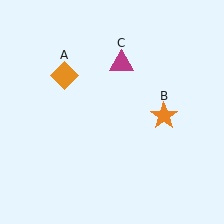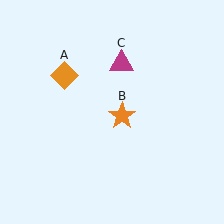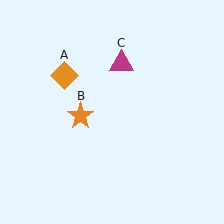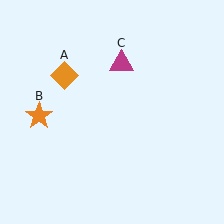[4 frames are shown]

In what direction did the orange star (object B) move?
The orange star (object B) moved left.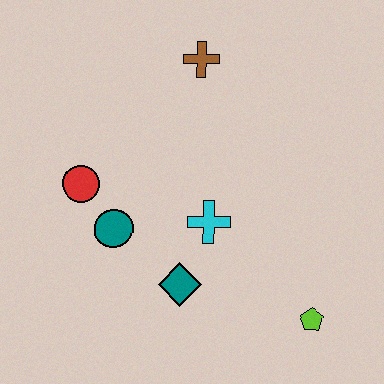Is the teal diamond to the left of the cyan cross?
Yes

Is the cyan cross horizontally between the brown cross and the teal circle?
No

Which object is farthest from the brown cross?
The lime pentagon is farthest from the brown cross.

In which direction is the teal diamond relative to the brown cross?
The teal diamond is below the brown cross.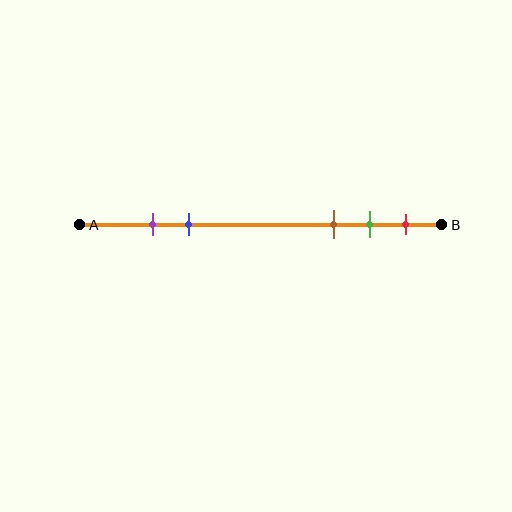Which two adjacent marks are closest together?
The purple and blue marks are the closest adjacent pair.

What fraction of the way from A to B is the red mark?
The red mark is approximately 90% (0.9) of the way from A to B.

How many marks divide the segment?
There are 5 marks dividing the segment.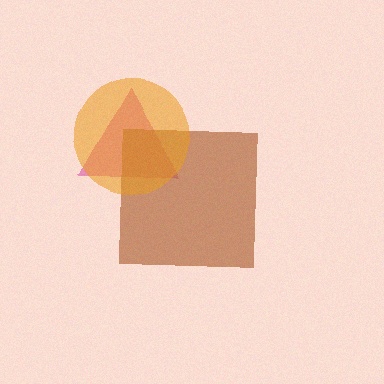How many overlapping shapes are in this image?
There are 3 overlapping shapes in the image.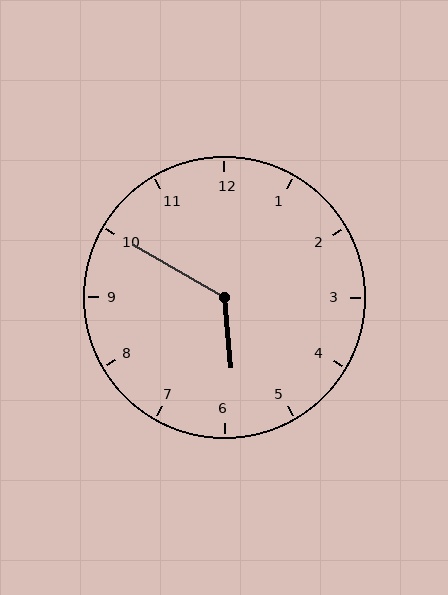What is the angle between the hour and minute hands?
Approximately 125 degrees.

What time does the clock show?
5:50.